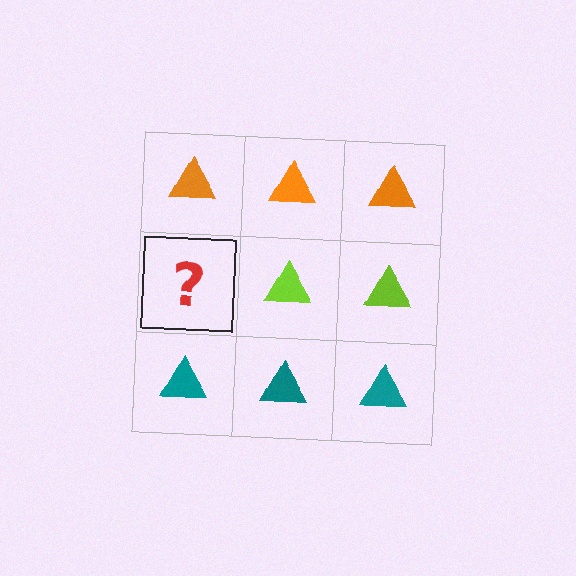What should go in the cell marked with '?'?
The missing cell should contain a lime triangle.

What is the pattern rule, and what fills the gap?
The rule is that each row has a consistent color. The gap should be filled with a lime triangle.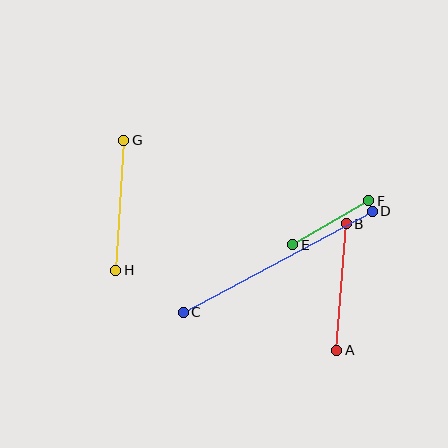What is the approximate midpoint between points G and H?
The midpoint is at approximately (120, 205) pixels.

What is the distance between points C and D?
The distance is approximately 214 pixels.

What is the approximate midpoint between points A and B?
The midpoint is at approximately (342, 287) pixels.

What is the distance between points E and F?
The distance is approximately 88 pixels.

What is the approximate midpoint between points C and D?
The midpoint is at approximately (278, 262) pixels.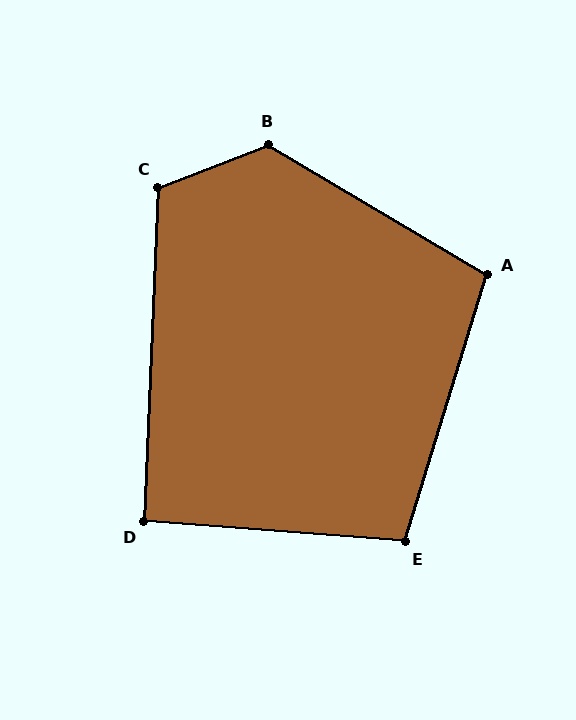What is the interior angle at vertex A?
Approximately 104 degrees (obtuse).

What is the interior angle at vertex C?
Approximately 113 degrees (obtuse).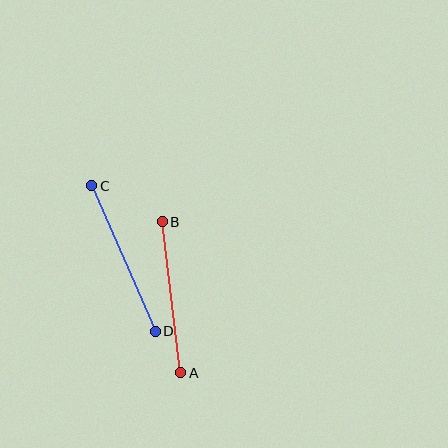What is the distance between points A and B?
The distance is approximately 152 pixels.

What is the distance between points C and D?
The distance is approximately 159 pixels.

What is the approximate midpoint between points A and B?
The midpoint is at approximately (172, 297) pixels.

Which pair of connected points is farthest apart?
Points C and D are farthest apart.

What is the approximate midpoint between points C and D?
The midpoint is at approximately (123, 258) pixels.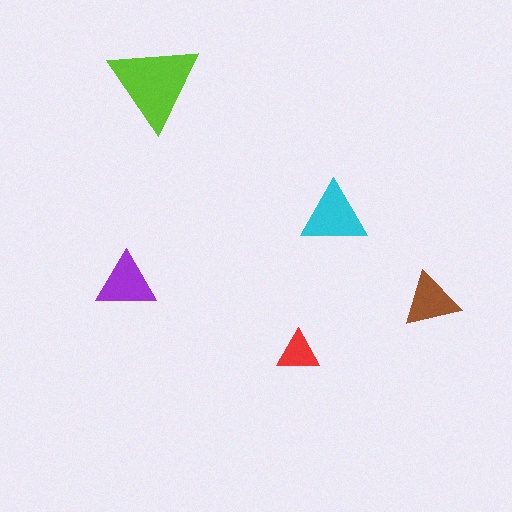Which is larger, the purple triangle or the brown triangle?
The purple one.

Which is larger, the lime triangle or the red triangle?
The lime one.